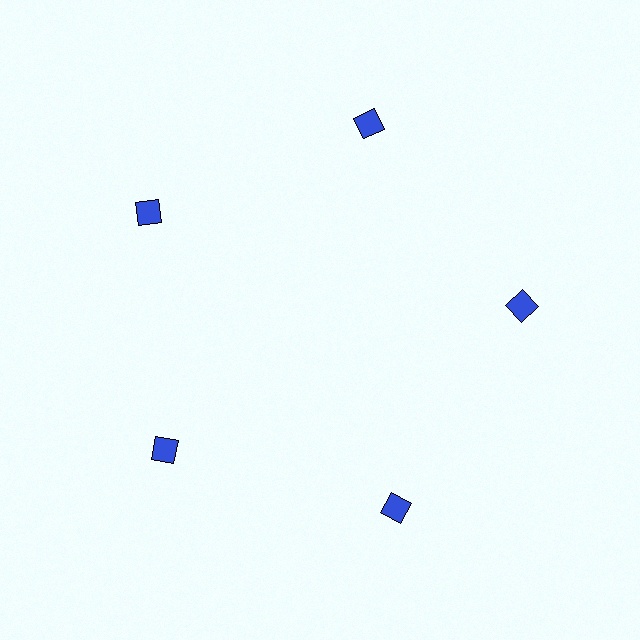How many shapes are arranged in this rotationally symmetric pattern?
There are 5 shapes, arranged in 5 groups of 1.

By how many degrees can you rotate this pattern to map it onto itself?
The pattern maps onto itself every 72 degrees of rotation.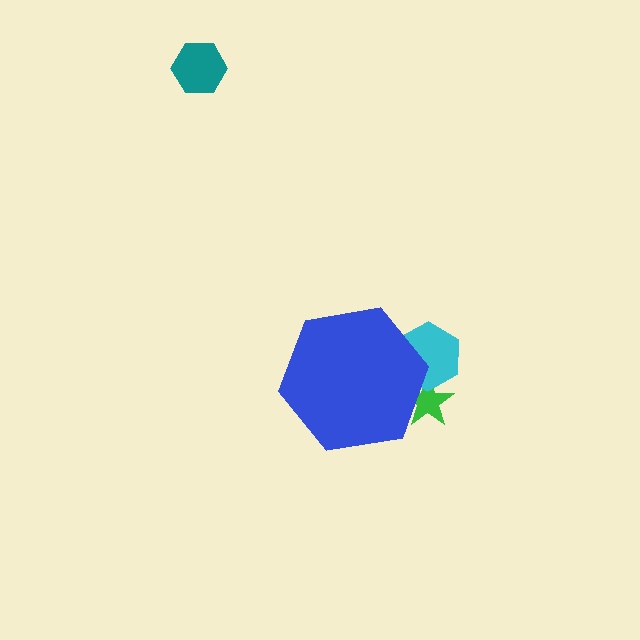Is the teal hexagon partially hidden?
No, the teal hexagon is fully visible.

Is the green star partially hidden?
Yes, the green star is partially hidden behind the blue hexagon.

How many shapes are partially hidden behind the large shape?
2 shapes are partially hidden.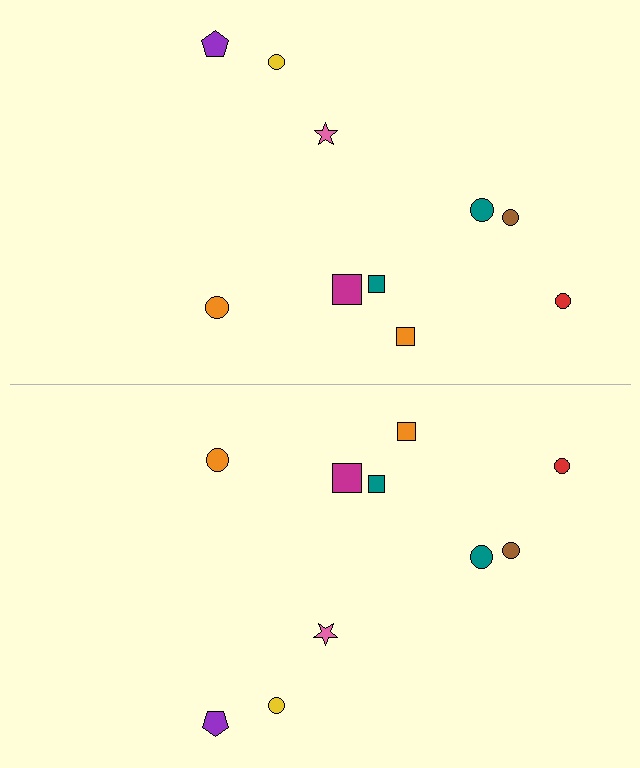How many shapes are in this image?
There are 20 shapes in this image.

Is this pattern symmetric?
Yes, this pattern has bilateral (reflection) symmetry.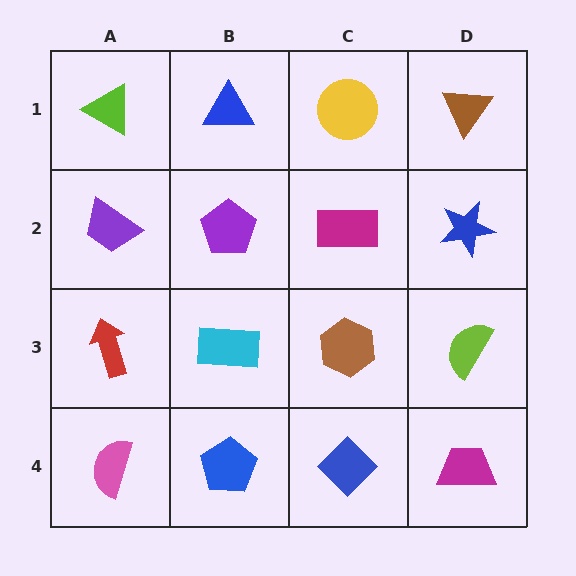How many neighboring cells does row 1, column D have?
2.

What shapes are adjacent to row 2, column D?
A brown triangle (row 1, column D), a lime semicircle (row 3, column D), a magenta rectangle (row 2, column C).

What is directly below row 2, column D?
A lime semicircle.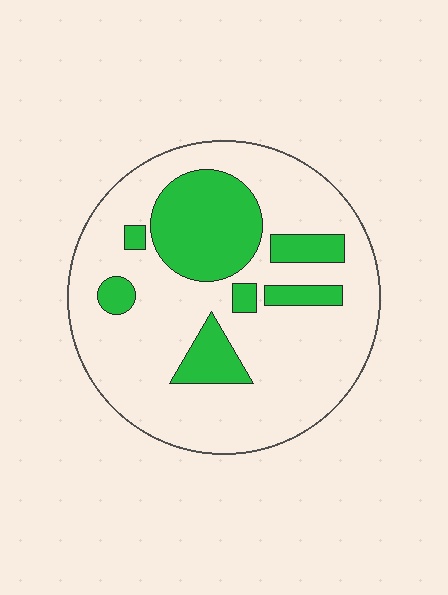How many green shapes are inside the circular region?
7.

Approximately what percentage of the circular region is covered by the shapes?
Approximately 25%.